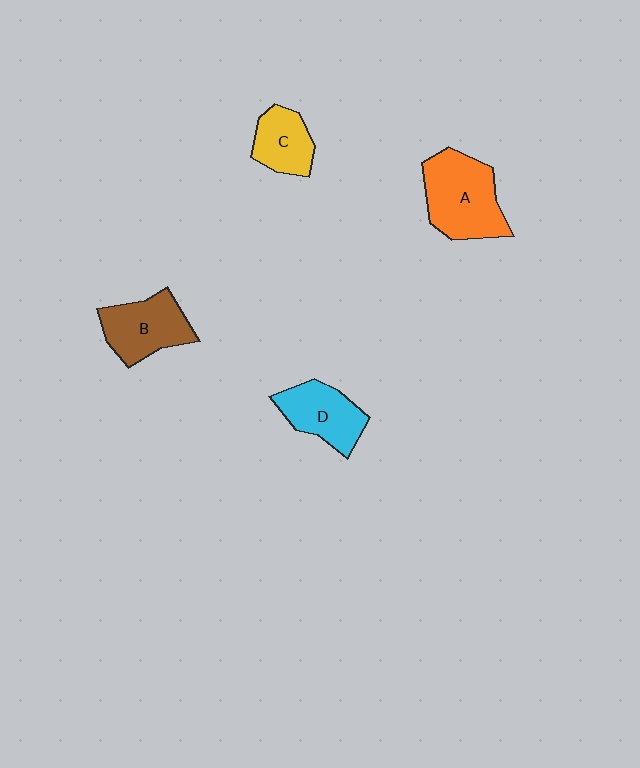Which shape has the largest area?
Shape A (orange).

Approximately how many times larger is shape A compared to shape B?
Approximately 1.3 times.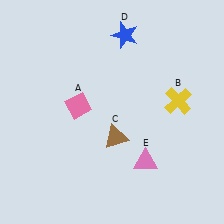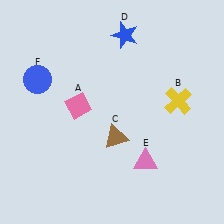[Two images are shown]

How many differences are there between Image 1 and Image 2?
There is 1 difference between the two images.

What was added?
A blue circle (F) was added in Image 2.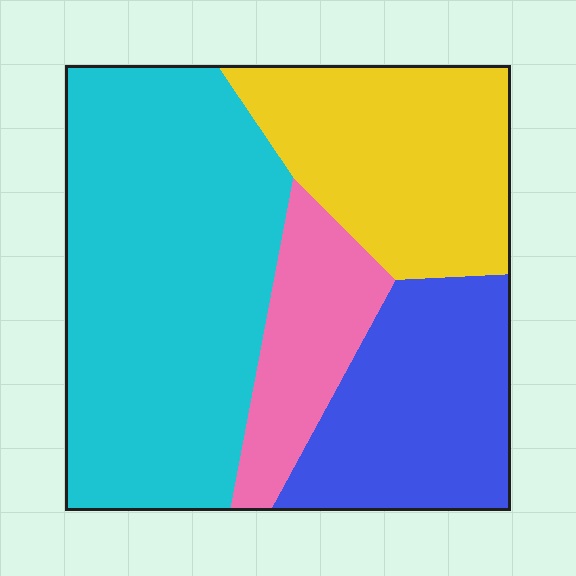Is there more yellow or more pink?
Yellow.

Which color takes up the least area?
Pink, at roughly 15%.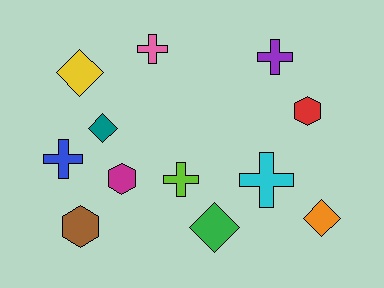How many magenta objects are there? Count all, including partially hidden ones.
There is 1 magenta object.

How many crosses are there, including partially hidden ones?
There are 5 crosses.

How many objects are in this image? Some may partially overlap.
There are 12 objects.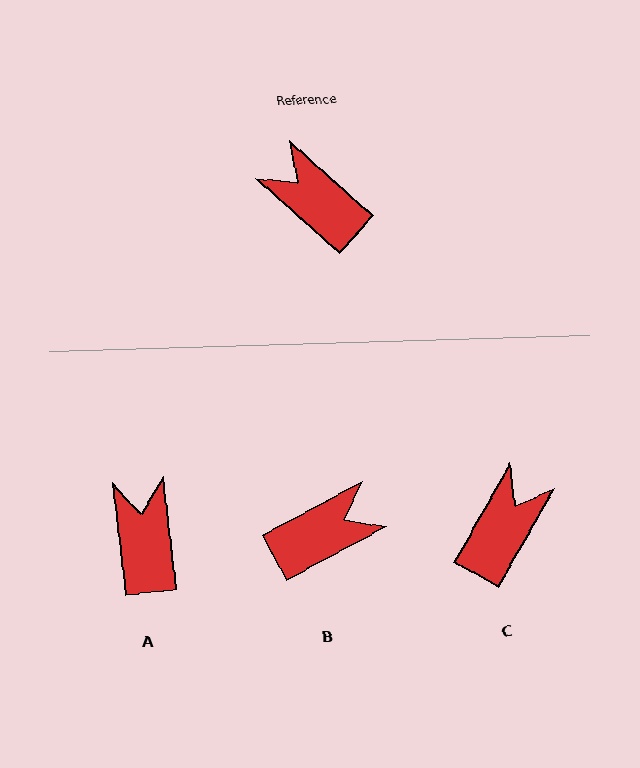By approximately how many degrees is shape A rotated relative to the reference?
Approximately 41 degrees clockwise.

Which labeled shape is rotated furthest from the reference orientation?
B, about 110 degrees away.